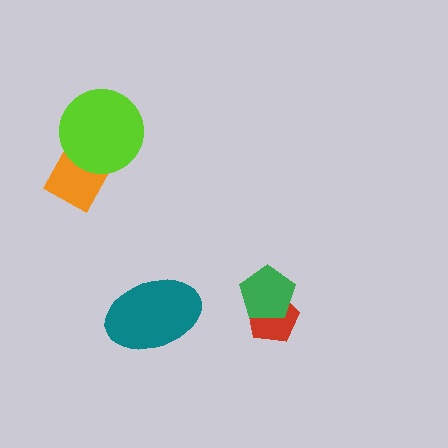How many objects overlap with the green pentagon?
1 object overlaps with the green pentagon.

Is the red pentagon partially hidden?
Yes, it is partially covered by another shape.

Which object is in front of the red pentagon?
The green pentagon is in front of the red pentagon.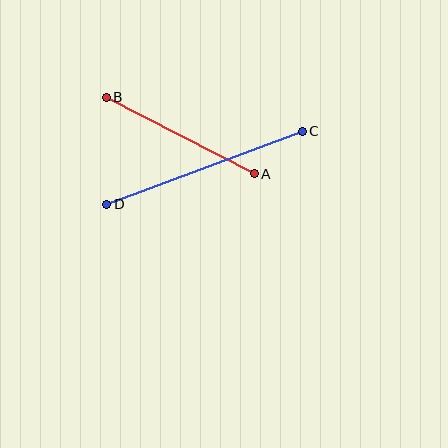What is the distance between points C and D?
The distance is approximately 208 pixels.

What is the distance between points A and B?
The distance is approximately 167 pixels.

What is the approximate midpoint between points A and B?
The midpoint is at approximately (180, 136) pixels.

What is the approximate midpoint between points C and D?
The midpoint is at approximately (205, 168) pixels.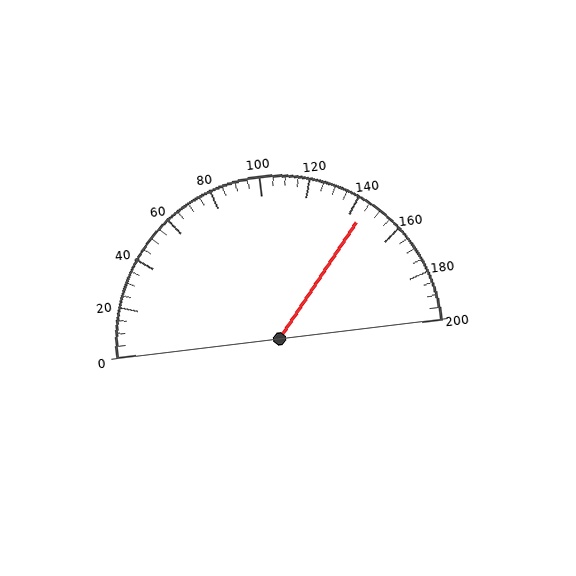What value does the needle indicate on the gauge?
The needle indicates approximately 145.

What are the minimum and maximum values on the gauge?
The gauge ranges from 0 to 200.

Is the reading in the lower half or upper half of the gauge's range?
The reading is in the upper half of the range (0 to 200).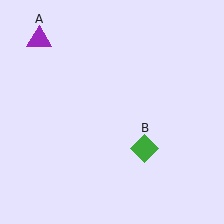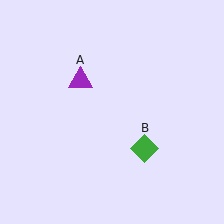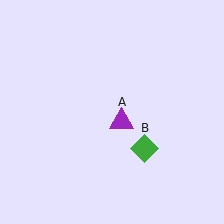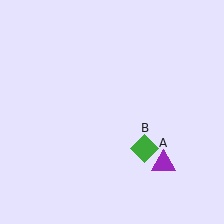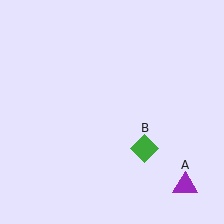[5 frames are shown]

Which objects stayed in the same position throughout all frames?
Green diamond (object B) remained stationary.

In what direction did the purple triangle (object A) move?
The purple triangle (object A) moved down and to the right.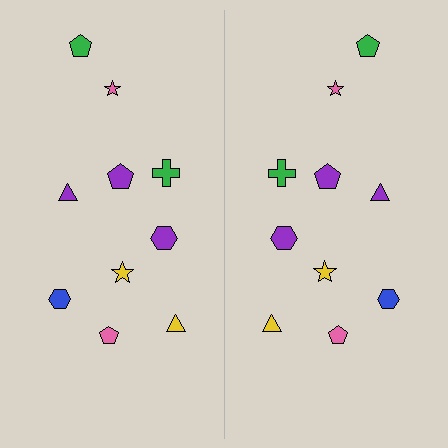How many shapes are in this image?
There are 20 shapes in this image.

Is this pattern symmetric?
Yes, this pattern has bilateral (reflection) symmetry.